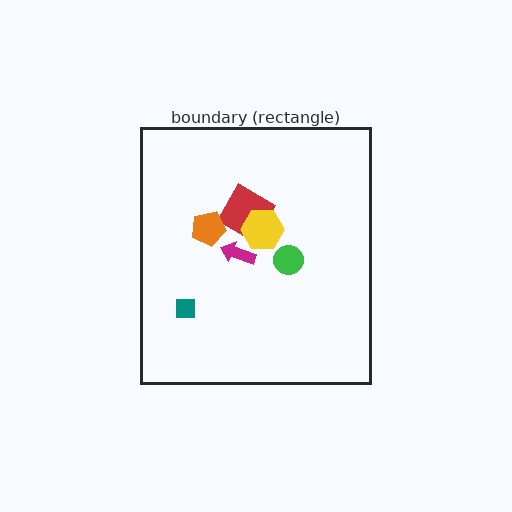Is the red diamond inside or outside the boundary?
Inside.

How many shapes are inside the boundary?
6 inside, 0 outside.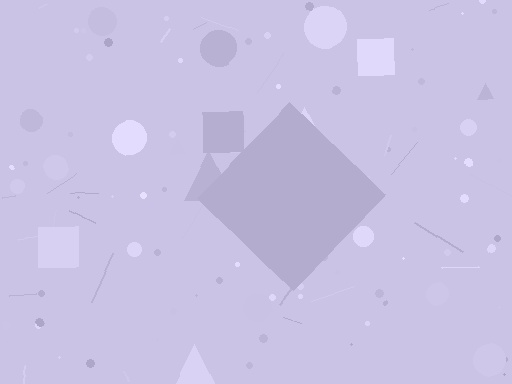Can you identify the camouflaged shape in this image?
The camouflaged shape is a diamond.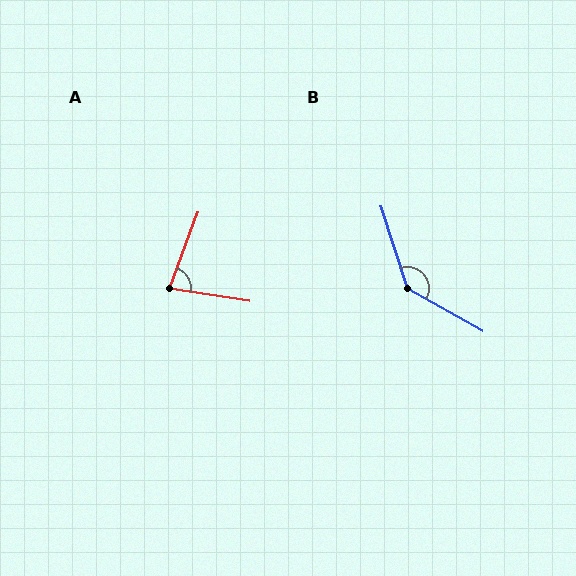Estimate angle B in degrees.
Approximately 137 degrees.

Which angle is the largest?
B, at approximately 137 degrees.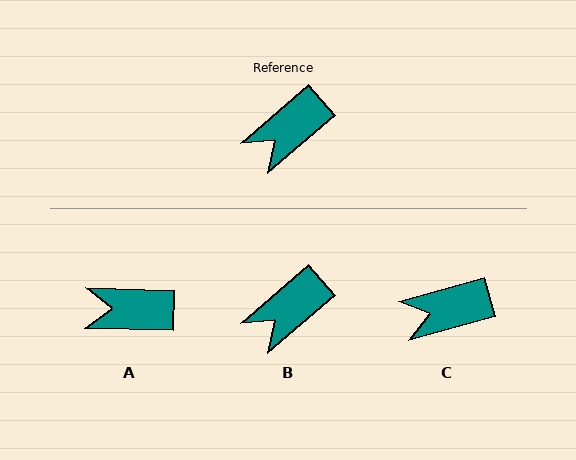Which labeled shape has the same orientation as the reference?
B.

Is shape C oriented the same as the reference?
No, it is off by about 25 degrees.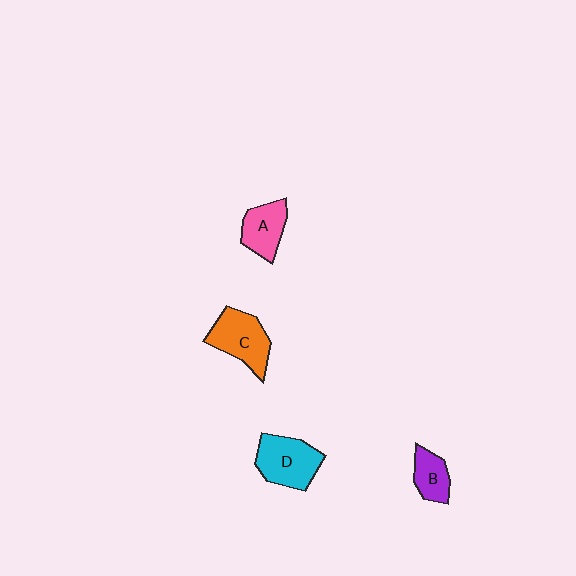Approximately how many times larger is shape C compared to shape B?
Approximately 1.7 times.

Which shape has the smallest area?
Shape B (purple).